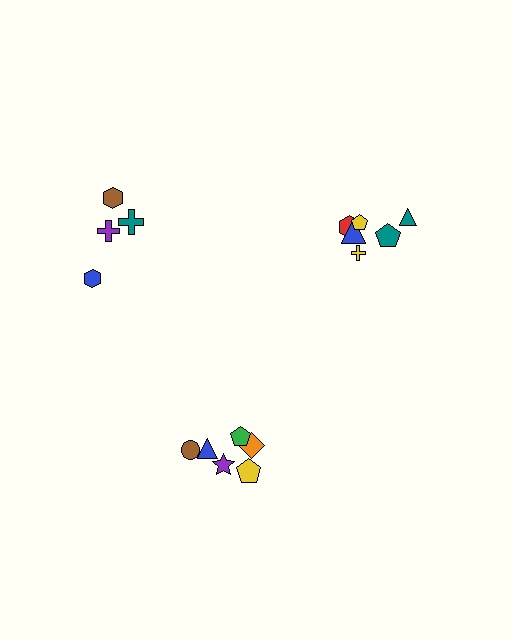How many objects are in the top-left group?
There are 4 objects.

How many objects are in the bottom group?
There are 6 objects.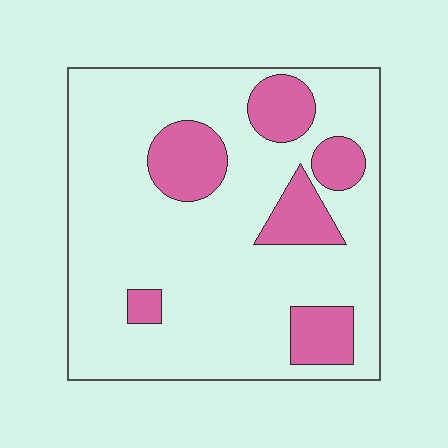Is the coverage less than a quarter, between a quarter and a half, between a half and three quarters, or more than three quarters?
Less than a quarter.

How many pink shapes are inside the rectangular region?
6.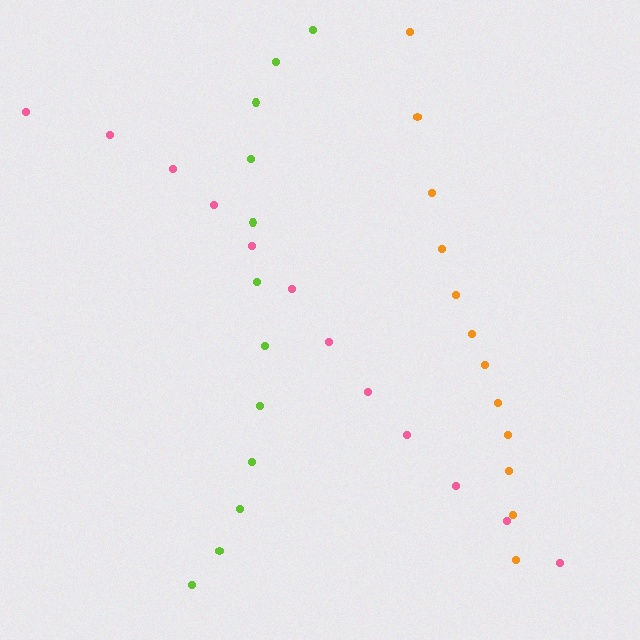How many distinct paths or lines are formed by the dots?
There are 3 distinct paths.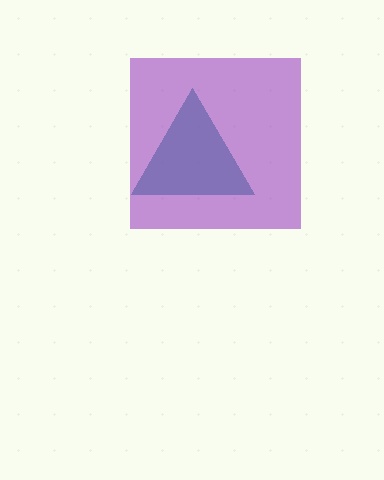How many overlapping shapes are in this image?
There are 2 overlapping shapes in the image.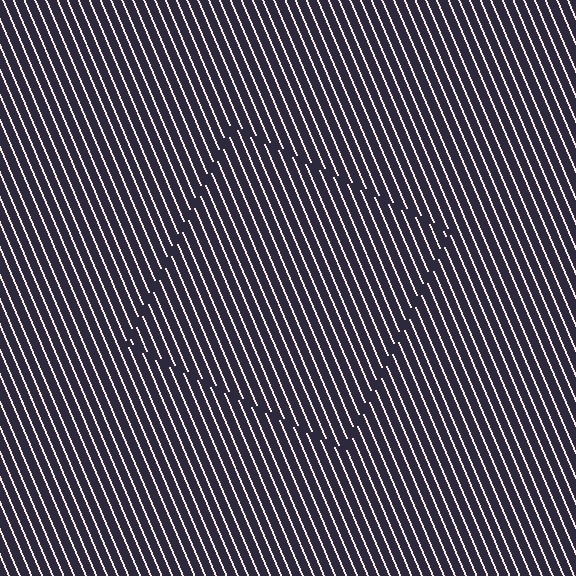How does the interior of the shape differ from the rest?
The interior of the shape contains the same grating, shifted by half a period — the contour is defined by the phase discontinuity where line-ends from the inner and outer gratings abut.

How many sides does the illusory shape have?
4 sides — the line-ends trace a square.